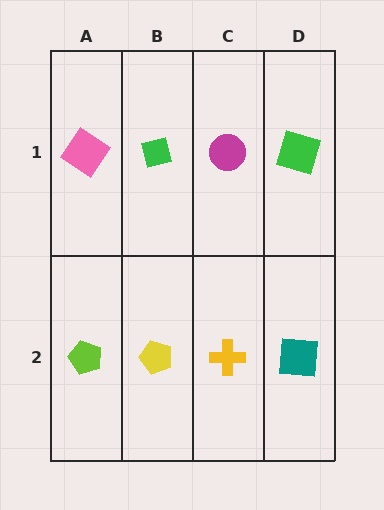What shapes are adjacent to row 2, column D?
A green square (row 1, column D), a yellow cross (row 2, column C).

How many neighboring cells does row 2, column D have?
2.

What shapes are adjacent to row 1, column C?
A yellow cross (row 2, column C), a green square (row 1, column B), a green square (row 1, column D).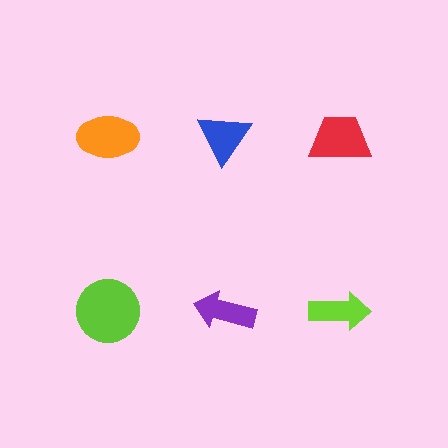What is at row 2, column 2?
A purple arrow.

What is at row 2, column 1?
A lime circle.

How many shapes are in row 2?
3 shapes.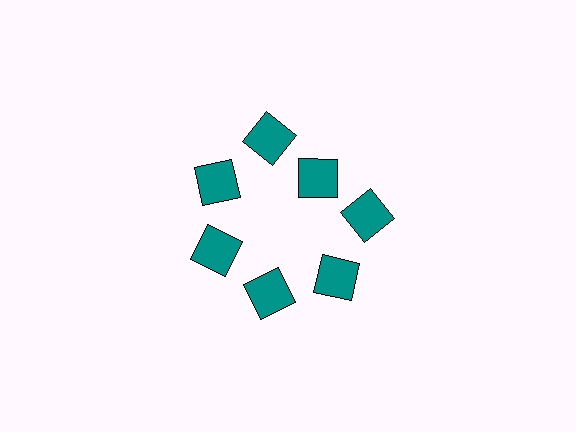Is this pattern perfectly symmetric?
No. The 7 teal squares are arranged in a ring, but one element near the 1 o'clock position is pulled inward toward the center, breaking the 7-fold rotational symmetry.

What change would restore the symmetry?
The symmetry would be restored by moving it outward, back onto the ring so that all 7 squares sit at equal angles and equal distance from the center.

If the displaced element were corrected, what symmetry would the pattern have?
It would have 7-fold rotational symmetry — the pattern would map onto itself every 51 degrees.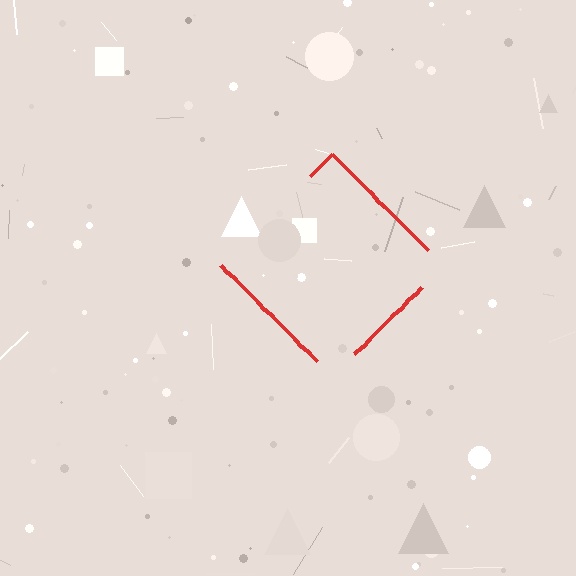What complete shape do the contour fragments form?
The contour fragments form a diamond.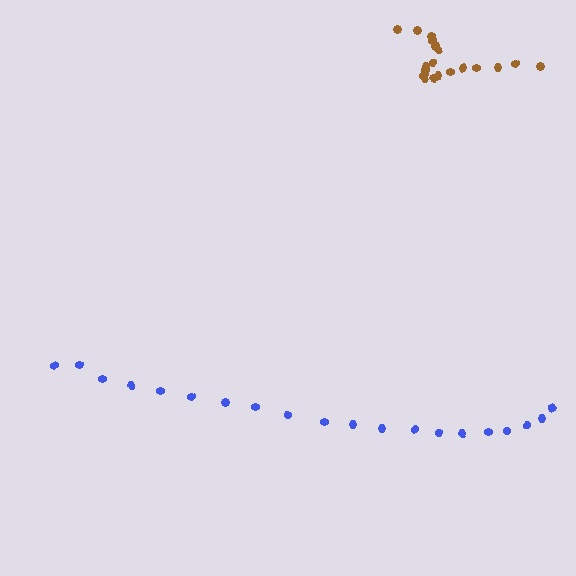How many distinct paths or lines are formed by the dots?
There are 2 distinct paths.